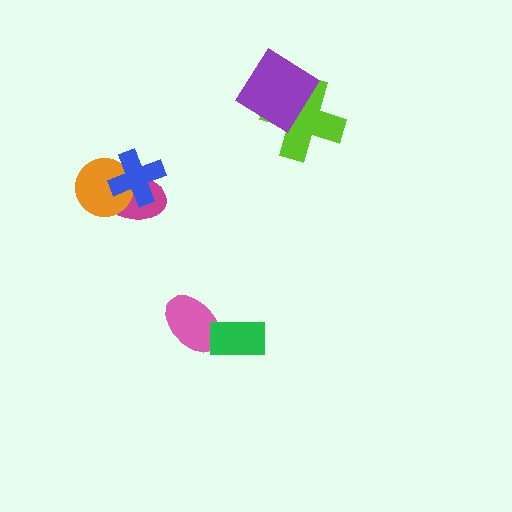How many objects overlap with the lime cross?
1 object overlaps with the lime cross.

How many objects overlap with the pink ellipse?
1 object overlaps with the pink ellipse.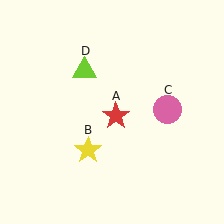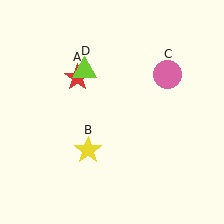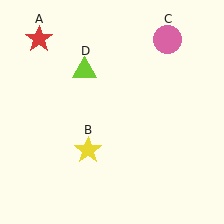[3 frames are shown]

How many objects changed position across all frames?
2 objects changed position: red star (object A), pink circle (object C).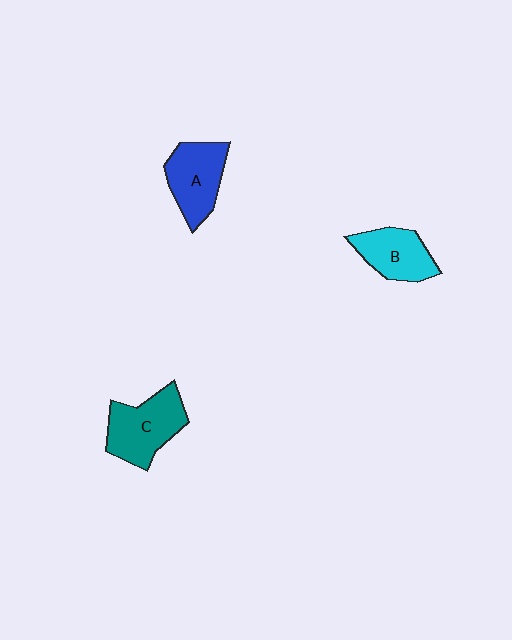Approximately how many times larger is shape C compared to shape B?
Approximately 1.3 times.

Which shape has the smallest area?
Shape B (cyan).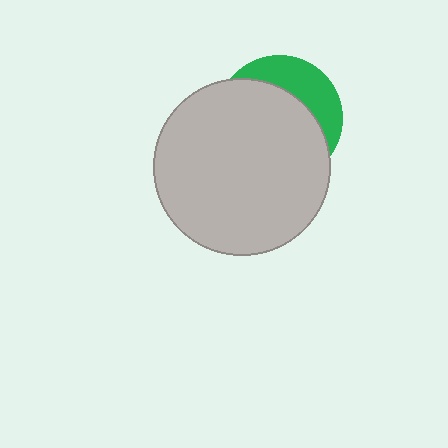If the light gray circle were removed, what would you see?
You would see the complete green circle.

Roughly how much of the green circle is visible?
A small part of it is visible (roughly 30%).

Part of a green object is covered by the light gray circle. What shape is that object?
It is a circle.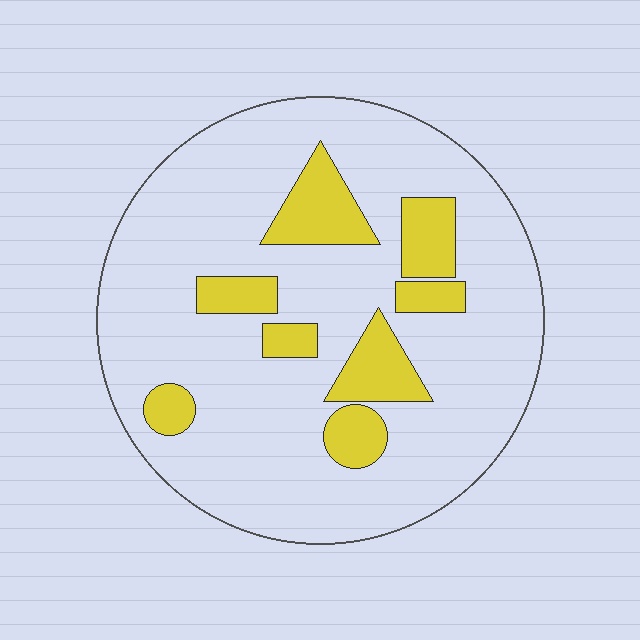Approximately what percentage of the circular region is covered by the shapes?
Approximately 20%.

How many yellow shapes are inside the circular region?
8.